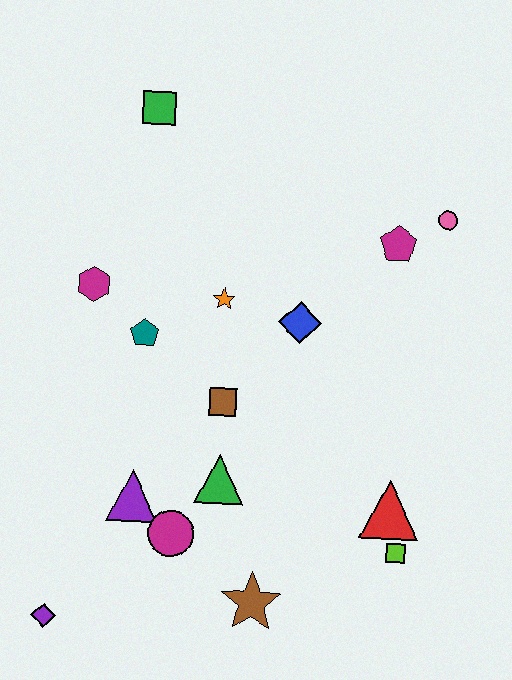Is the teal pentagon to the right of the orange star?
No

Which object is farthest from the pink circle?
The purple diamond is farthest from the pink circle.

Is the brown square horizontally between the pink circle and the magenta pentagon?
No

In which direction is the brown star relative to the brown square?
The brown star is below the brown square.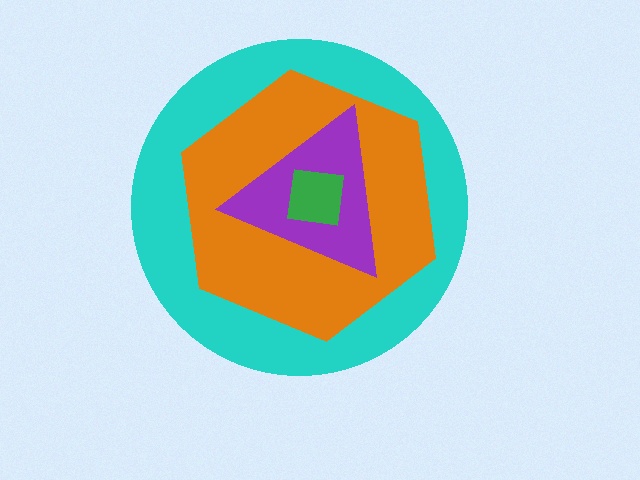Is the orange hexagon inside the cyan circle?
Yes.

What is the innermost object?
The green square.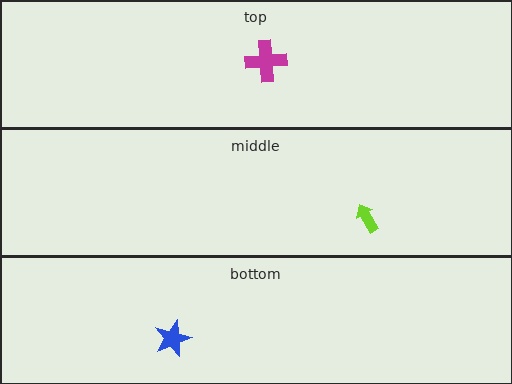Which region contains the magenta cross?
The top region.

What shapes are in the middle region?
The lime arrow.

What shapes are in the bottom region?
The blue star.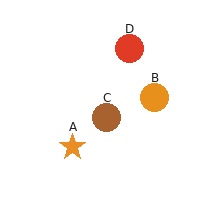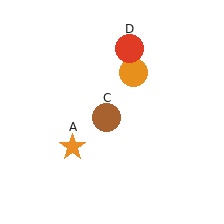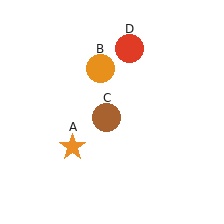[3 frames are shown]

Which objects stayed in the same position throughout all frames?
Orange star (object A) and brown circle (object C) and red circle (object D) remained stationary.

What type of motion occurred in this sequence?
The orange circle (object B) rotated counterclockwise around the center of the scene.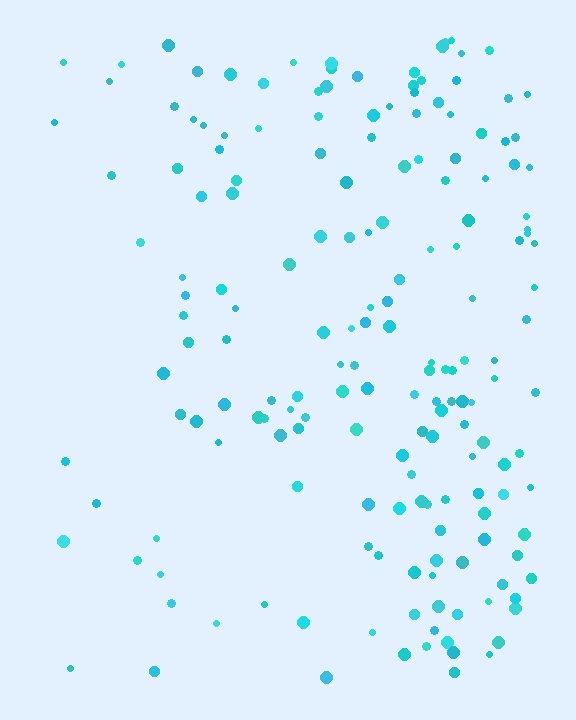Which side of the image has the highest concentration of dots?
The right.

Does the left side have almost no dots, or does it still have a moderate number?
Still a moderate number, just noticeably fewer than the right.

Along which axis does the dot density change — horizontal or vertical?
Horizontal.